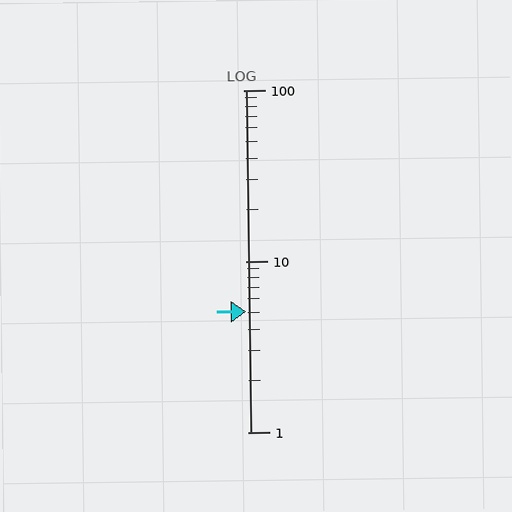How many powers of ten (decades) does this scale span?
The scale spans 2 decades, from 1 to 100.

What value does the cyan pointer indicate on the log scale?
The pointer indicates approximately 5.1.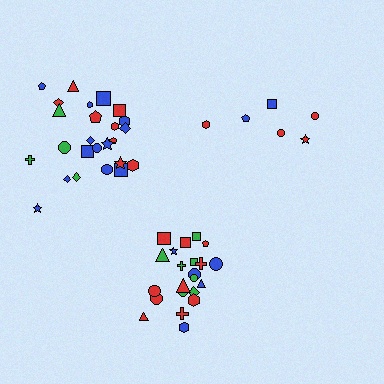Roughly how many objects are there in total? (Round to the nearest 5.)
Roughly 55 objects in total.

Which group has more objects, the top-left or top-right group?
The top-left group.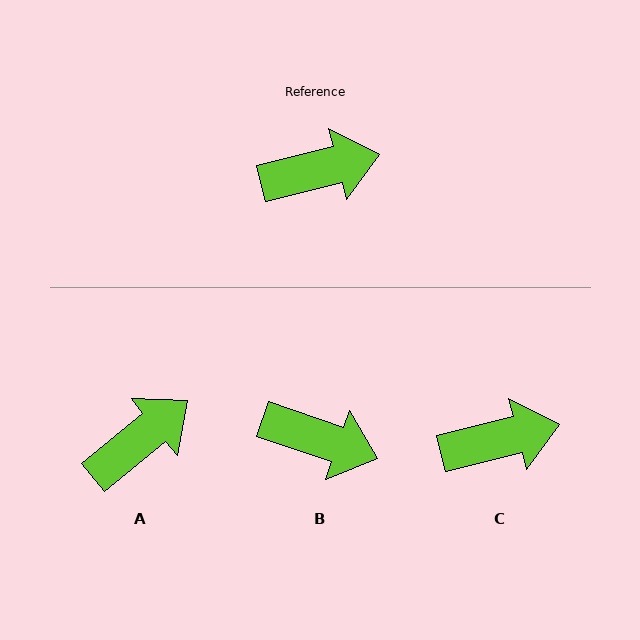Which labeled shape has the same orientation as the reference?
C.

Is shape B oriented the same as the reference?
No, it is off by about 33 degrees.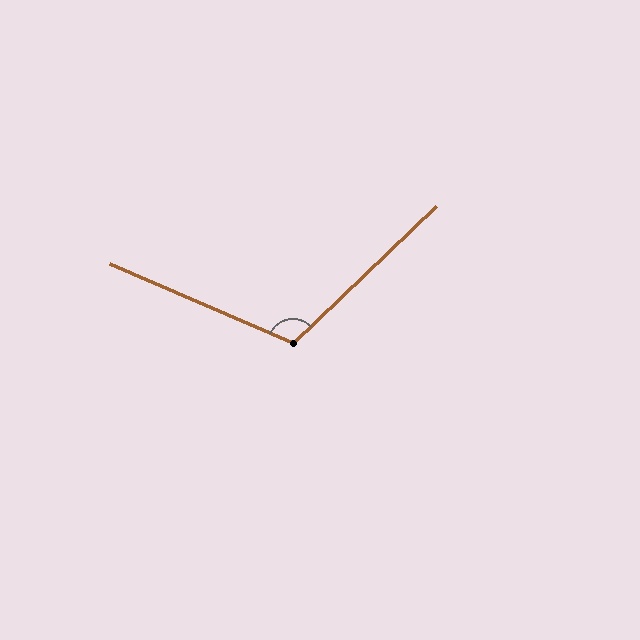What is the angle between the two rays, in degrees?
Approximately 113 degrees.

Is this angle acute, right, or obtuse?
It is obtuse.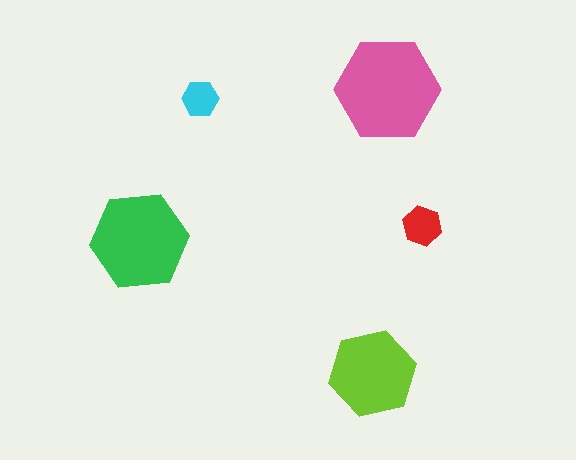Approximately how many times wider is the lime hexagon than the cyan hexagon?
About 2.5 times wider.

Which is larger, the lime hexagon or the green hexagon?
The green one.